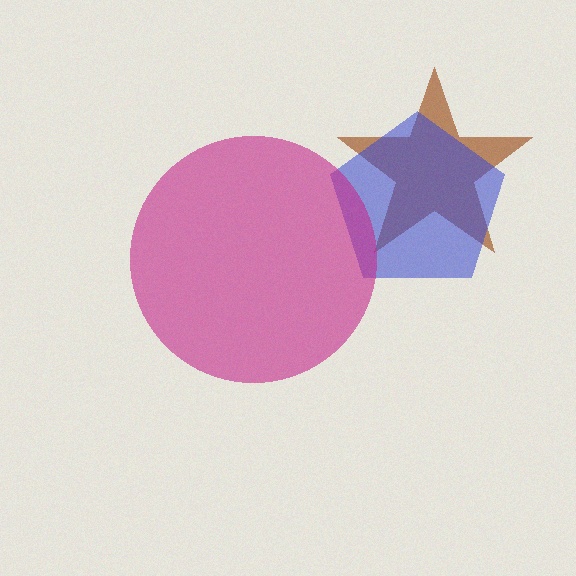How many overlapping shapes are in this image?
There are 3 overlapping shapes in the image.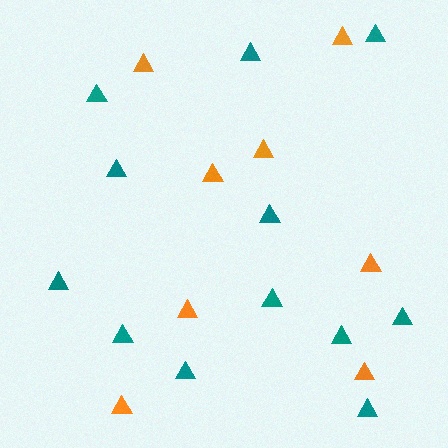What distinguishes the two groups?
There are 2 groups: one group of teal triangles (12) and one group of orange triangles (8).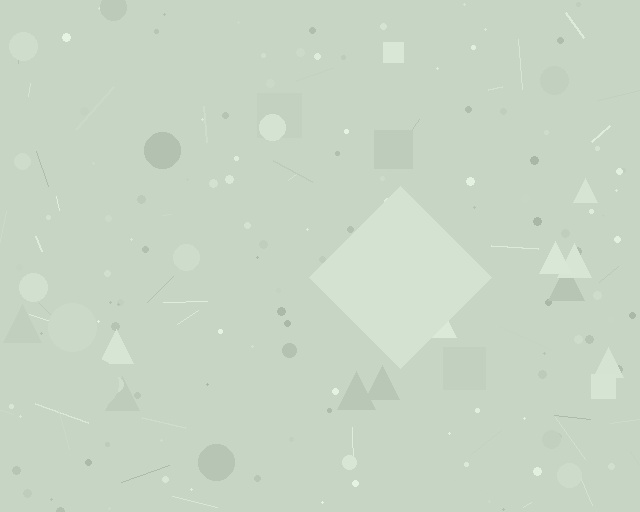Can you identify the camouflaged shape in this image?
The camouflaged shape is a diamond.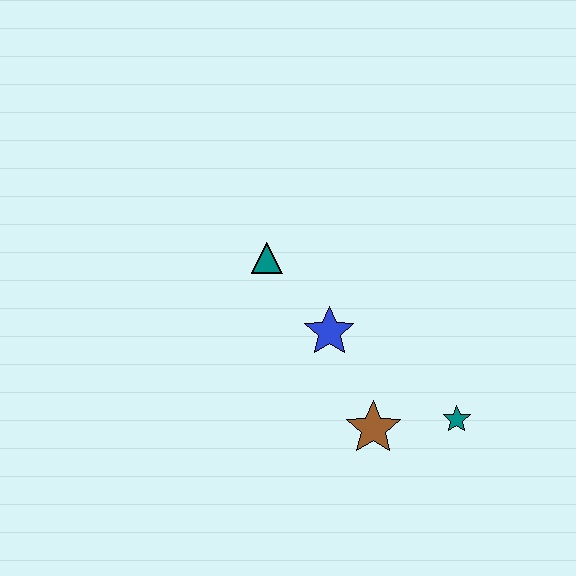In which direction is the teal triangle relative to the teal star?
The teal triangle is to the left of the teal star.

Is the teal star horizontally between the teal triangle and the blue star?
No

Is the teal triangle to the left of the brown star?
Yes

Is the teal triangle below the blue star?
No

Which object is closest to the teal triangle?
The blue star is closest to the teal triangle.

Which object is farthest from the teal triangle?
The teal star is farthest from the teal triangle.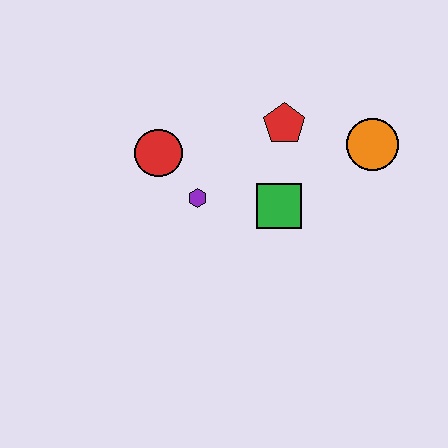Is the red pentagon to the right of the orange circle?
No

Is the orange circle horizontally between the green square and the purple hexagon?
No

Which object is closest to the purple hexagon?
The red circle is closest to the purple hexagon.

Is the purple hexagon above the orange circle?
No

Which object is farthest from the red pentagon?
The red circle is farthest from the red pentagon.